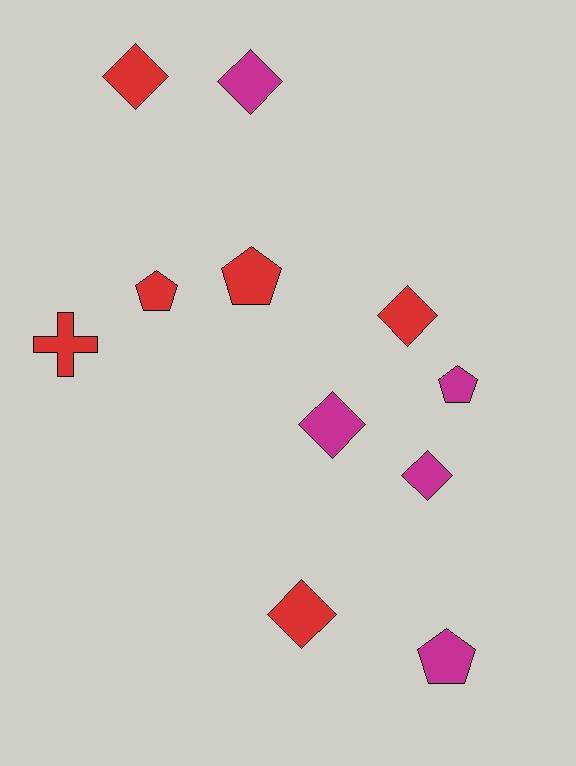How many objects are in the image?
There are 11 objects.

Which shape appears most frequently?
Diamond, with 6 objects.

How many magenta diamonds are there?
There are 3 magenta diamonds.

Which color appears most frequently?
Red, with 6 objects.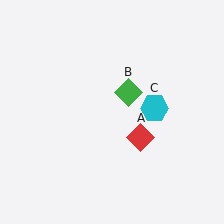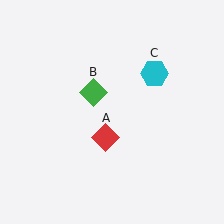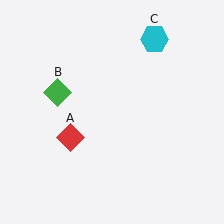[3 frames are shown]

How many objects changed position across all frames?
3 objects changed position: red diamond (object A), green diamond (object B), cyan hexagon (object C).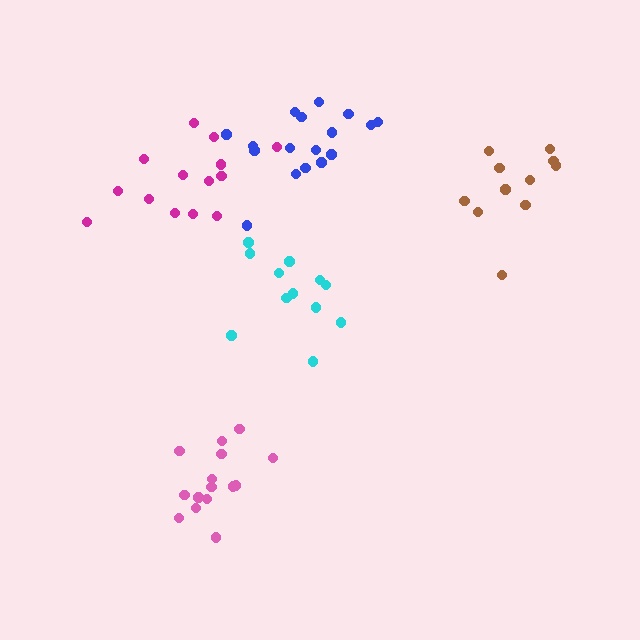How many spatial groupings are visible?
There are 5 spatial groupings.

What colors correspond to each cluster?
The clusters are colored: cyan, brown, magenta, pink, blue.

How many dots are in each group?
Group 1: 12 dots, Group 2: 11 dots, Group 3: 14 dots, Group 4: 15 dots, Group 5: 17 dots (69 total).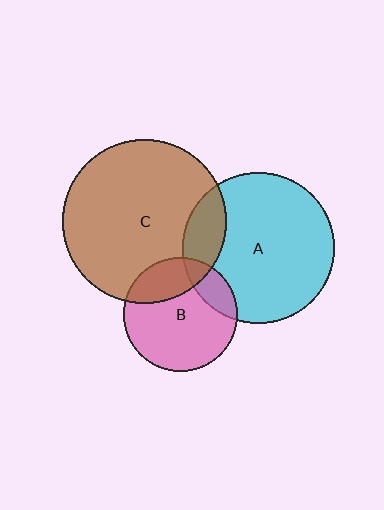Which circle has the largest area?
Circle C (brown).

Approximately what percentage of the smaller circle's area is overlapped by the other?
Approximately 25%.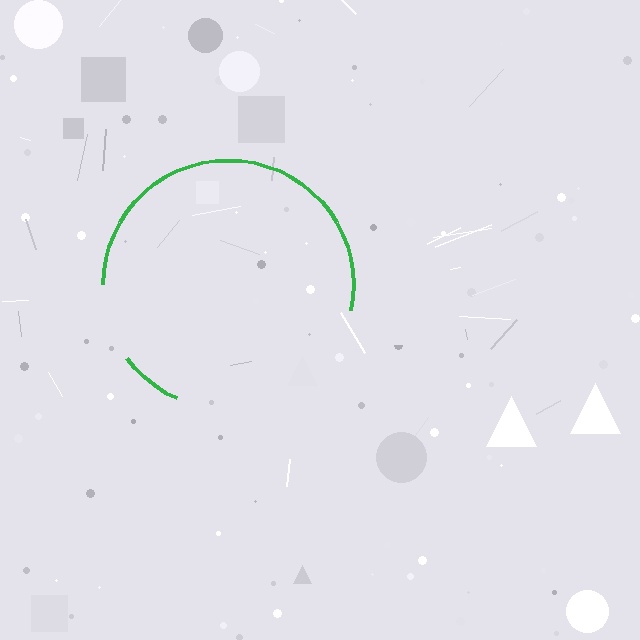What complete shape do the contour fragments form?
The contour fragments form a circle.